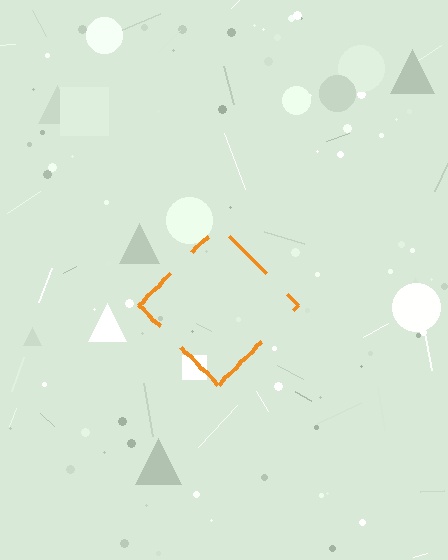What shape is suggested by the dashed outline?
The dashed outline suggests a diamond.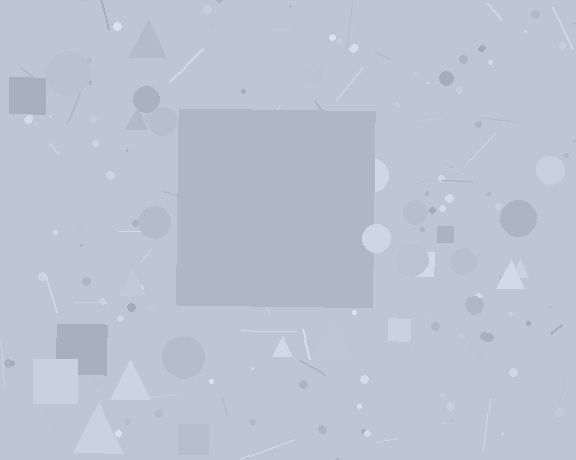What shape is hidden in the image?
A square is hidden in the image.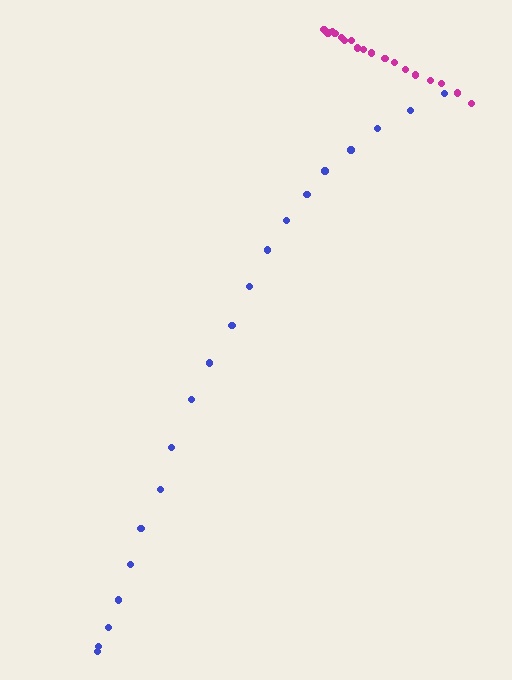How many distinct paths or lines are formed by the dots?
There are 2 distinct paths.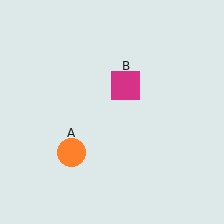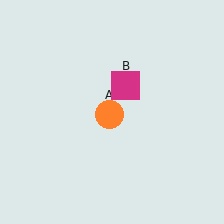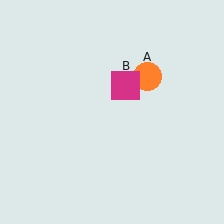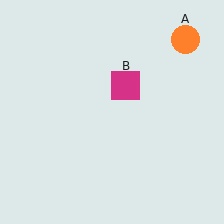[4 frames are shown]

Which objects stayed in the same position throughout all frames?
Magenta square (object B) remained stationary.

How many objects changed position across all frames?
1 object changed position: orange circle (object A).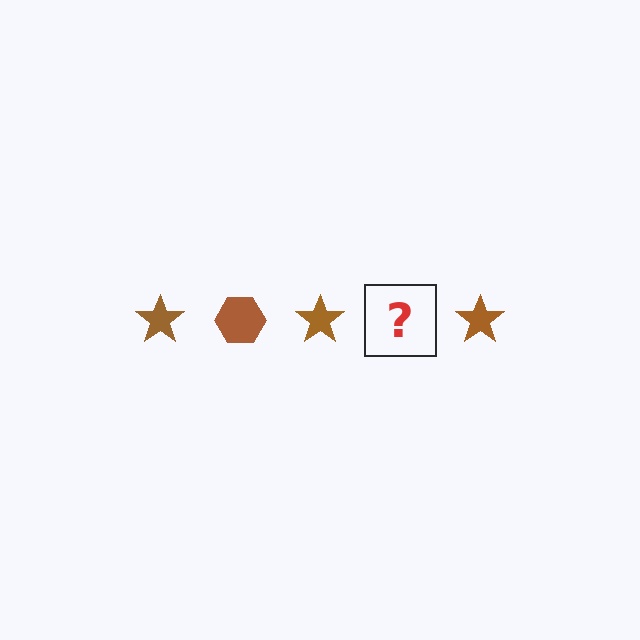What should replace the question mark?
The question mark should be replaced with a brown hexagon.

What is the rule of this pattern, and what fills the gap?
The rule is that the pattern cycles through star, hexagon shapes in brown. The gap should be filled with a brown hexagon.